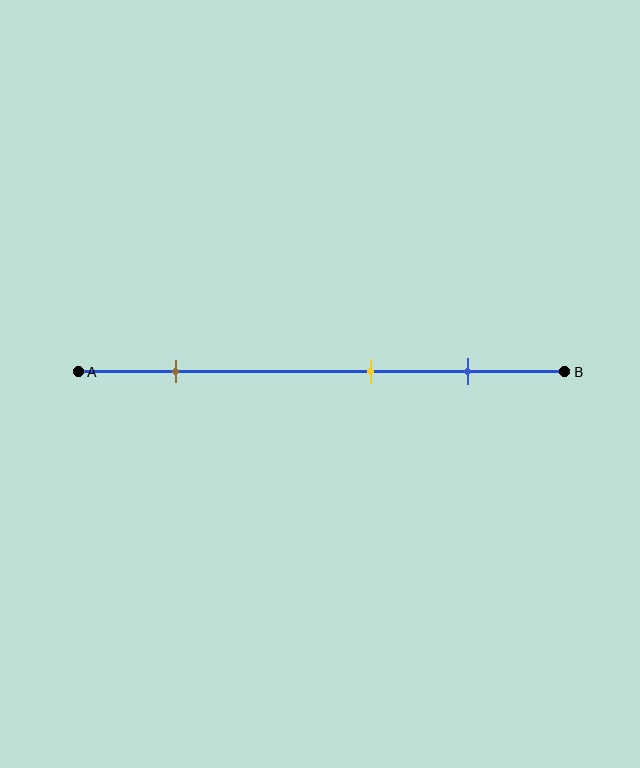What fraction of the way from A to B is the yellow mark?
The yellow mark is approximately 60% (0.6) of the way from A to B.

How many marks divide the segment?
There are 3 marks dividing the segment.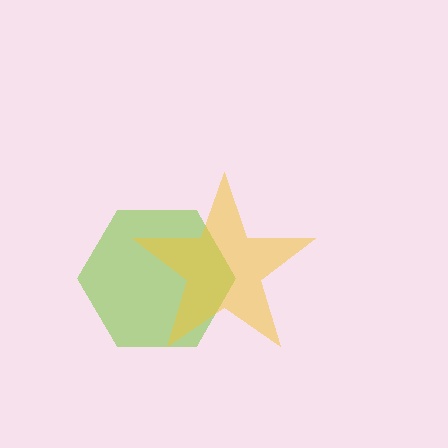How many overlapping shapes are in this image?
There are 2 overlapping shapes in the image.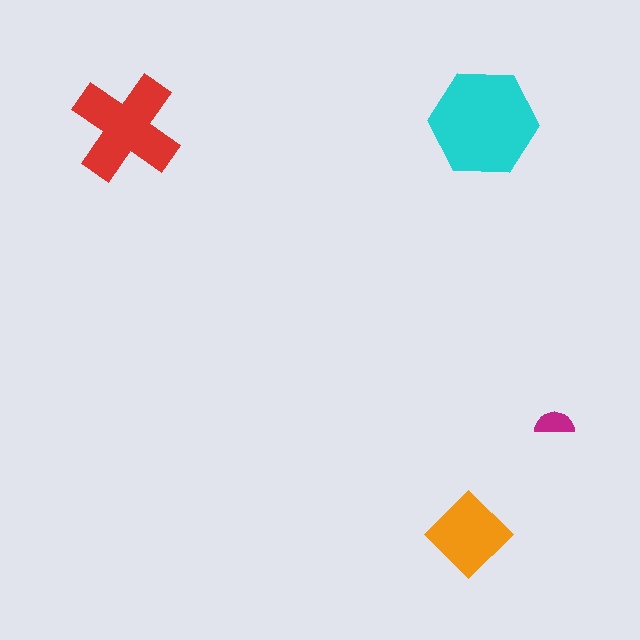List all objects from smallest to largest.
The magenta semicircle, the orange diamond, the red cross, the cyan hexagon.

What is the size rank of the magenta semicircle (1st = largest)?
4th.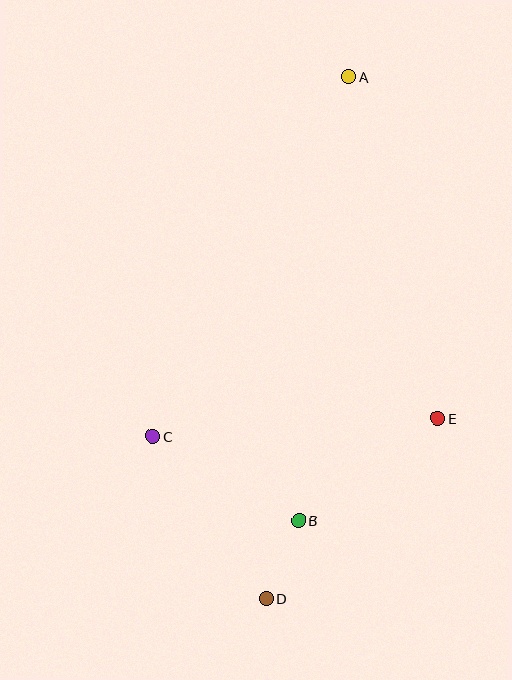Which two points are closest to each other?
Points B and D are closest to each other.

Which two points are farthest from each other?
Points A and D are farthest from each other.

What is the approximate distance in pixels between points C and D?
The distance between C and D is approximately 199 pixels.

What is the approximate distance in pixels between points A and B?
The distance between A and B is approximately 446 pixels.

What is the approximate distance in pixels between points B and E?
The distance between B and E is approximately 172 pixels.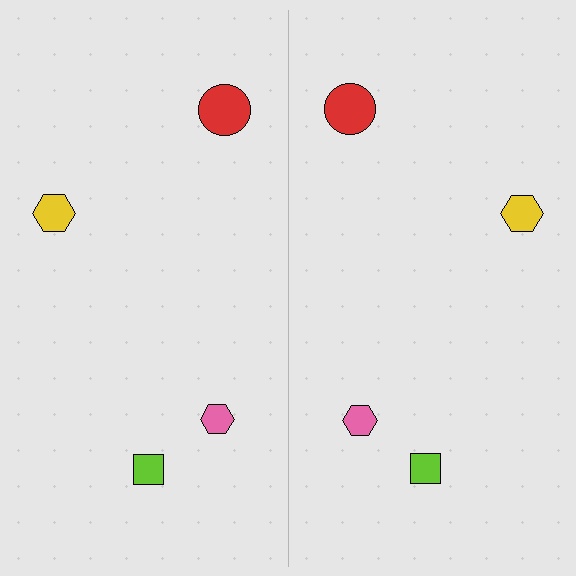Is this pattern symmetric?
Yes, this pattern has bilateral (reflection) symmetry.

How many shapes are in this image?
There are 8 shapes in this image.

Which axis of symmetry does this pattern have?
The pattern has a vertical axis of symmetry running through the center of the image.